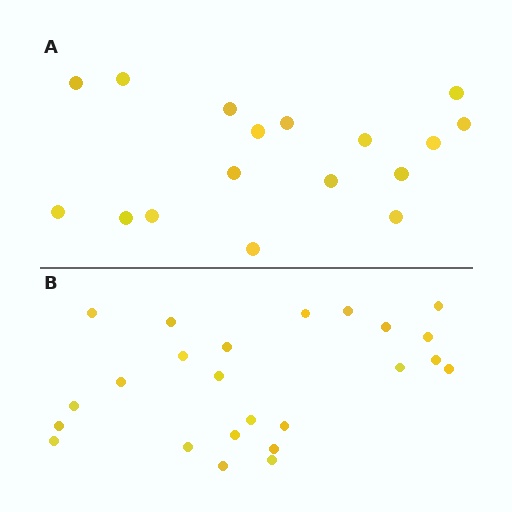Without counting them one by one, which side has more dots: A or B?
Region B (the bottom region) has more dots.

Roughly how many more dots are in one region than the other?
Region B has roughly 8 or so more dots than region A.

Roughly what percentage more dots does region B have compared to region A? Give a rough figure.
About 40% more.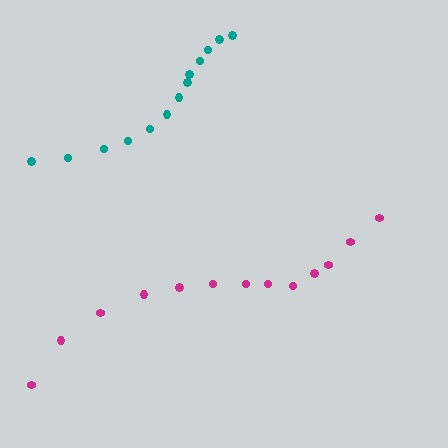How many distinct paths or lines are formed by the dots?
There are 2 distinct paths.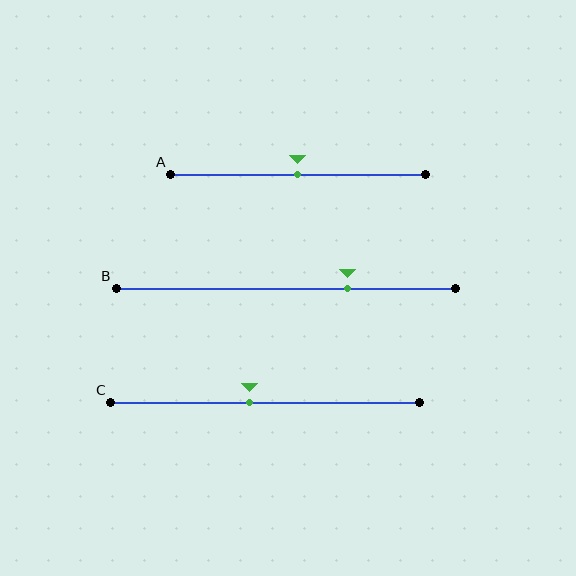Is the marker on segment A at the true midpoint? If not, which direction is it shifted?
Yes, the marker on segment A is at the true midpoint.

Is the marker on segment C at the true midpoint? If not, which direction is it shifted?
No, the marker on segment C is shifted to the left by about 5% of the segment length.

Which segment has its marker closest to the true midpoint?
Segment A has its marker closest to the true midpoint.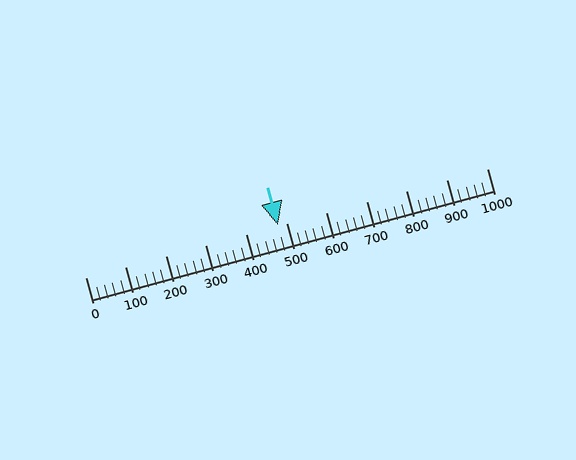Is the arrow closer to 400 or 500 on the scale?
The arrow is closer to 500.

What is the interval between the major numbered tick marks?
The major tick marks are spaced 100 units apart.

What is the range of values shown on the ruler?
The ruler shows values from 0 to 1000.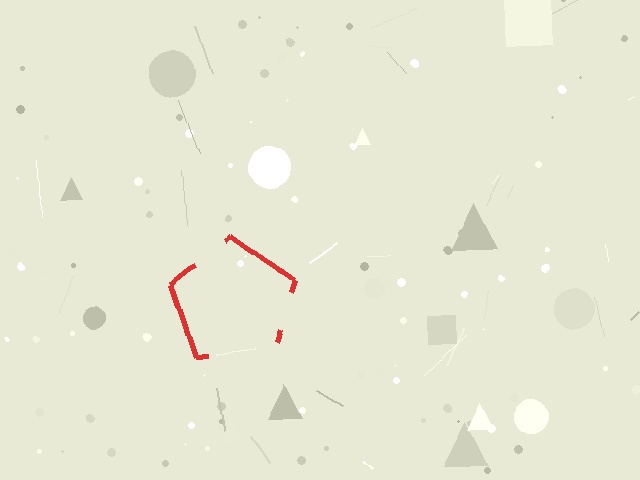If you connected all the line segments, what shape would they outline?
They would outline a pentagon.